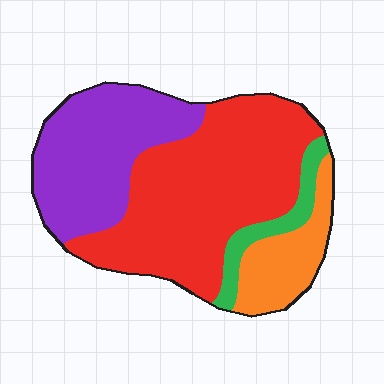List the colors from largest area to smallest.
From largest to smallest: red, purple, orange, green.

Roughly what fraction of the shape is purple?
Purple takes up between a quarter and a half of the shape.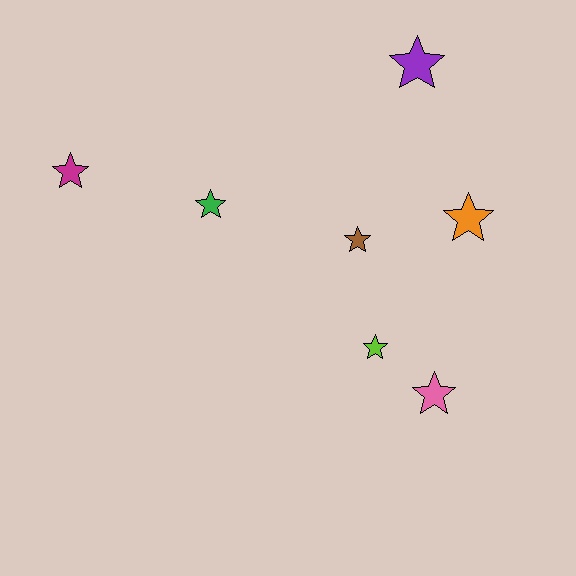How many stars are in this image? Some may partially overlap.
There are 7 stars.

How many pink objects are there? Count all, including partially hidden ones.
There is 1 pink object.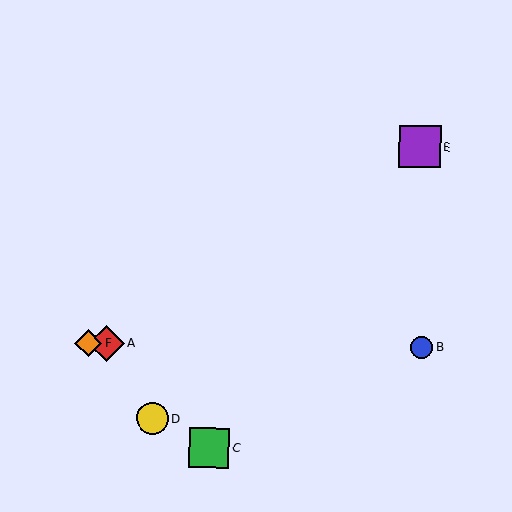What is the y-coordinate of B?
Object B is at y≈348.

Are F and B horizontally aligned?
Yes, both are at y≈343.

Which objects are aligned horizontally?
Objects A, B, F are aligned horizontally.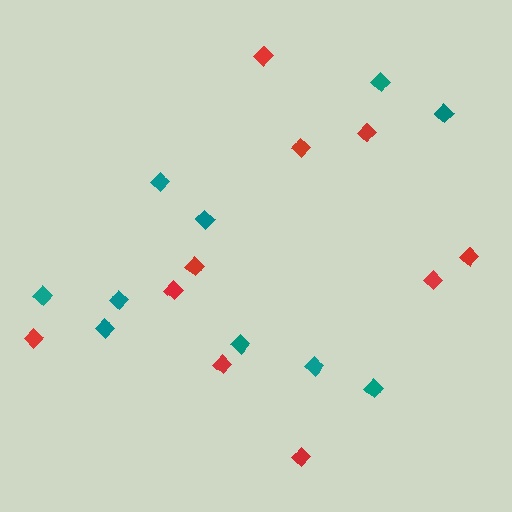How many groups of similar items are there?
There are 2 groups: one group of teal diamonds (10) and one group of red diamonds (10).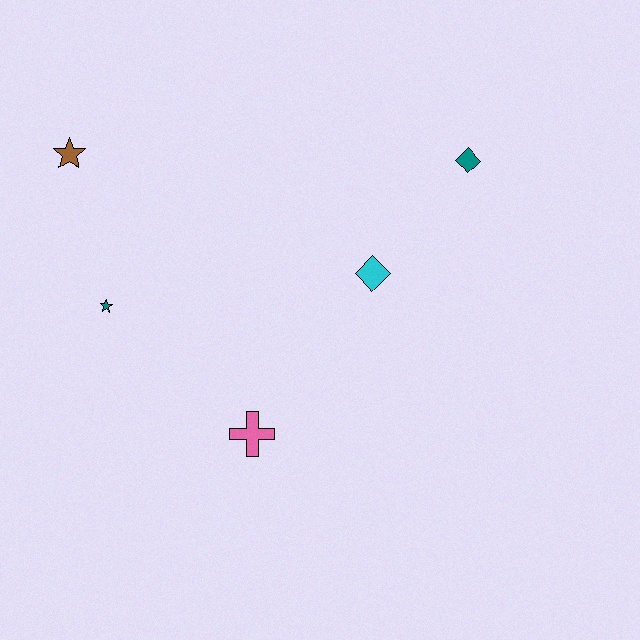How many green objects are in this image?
There are no green objects.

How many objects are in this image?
There are 5 objects.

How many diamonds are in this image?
There are 2 diamonds.